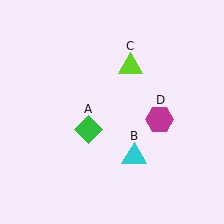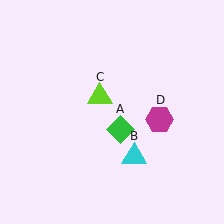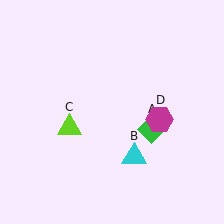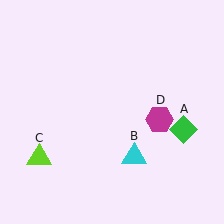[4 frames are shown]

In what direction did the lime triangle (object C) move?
The lime triangle (object C) moved down and to the left.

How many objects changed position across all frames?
2 objects changed position: green diamond (object A), lime triangle (object C).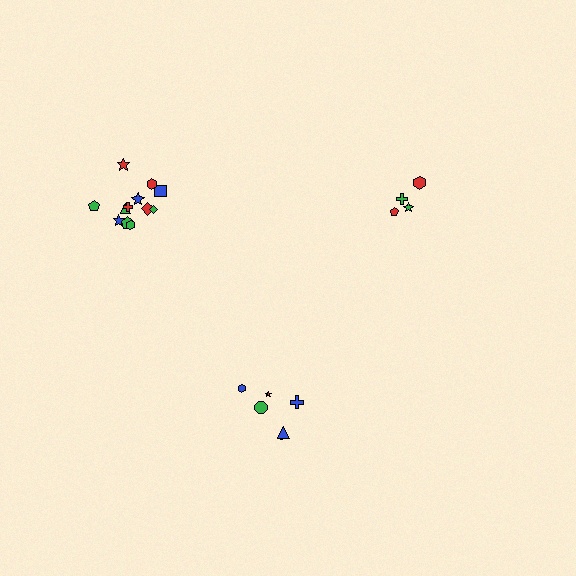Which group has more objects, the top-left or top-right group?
The top-left group.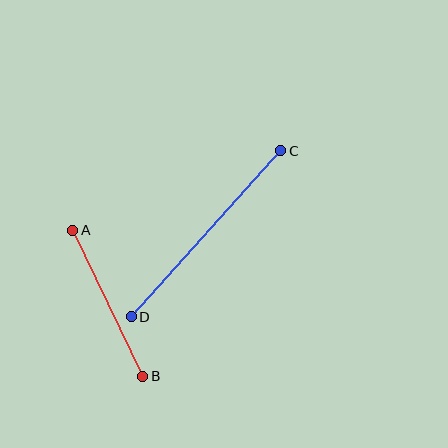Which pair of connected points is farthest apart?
Points C and D are farthest apart.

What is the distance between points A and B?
The distance is approximately 162 pixels.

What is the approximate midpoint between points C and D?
The midpoint is at approximately (206, 234) pixels.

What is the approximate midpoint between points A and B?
The midpoint is at approximately (108, 303) pixels.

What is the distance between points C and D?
The distance is approximately 223 pixels.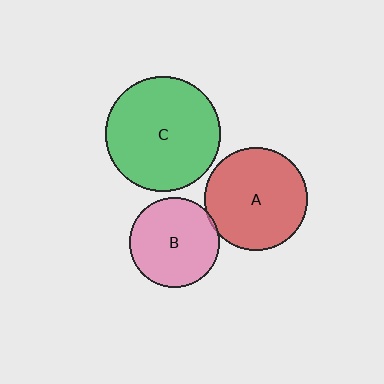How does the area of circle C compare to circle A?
Approximately 1.2 times.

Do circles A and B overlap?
Yes.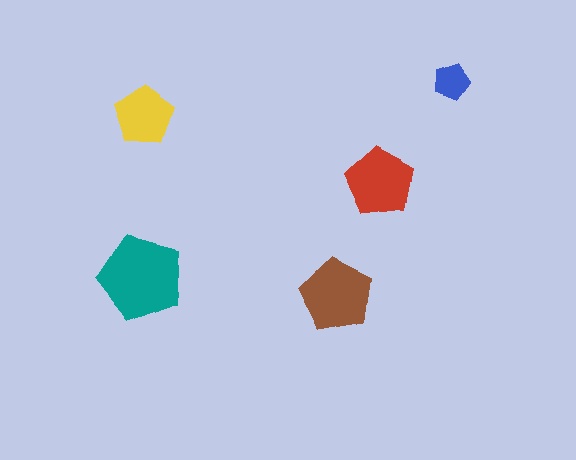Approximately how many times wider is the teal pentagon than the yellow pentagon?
About 1.5 times wider.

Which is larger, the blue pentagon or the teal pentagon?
The teal one.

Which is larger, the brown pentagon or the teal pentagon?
The teal one.